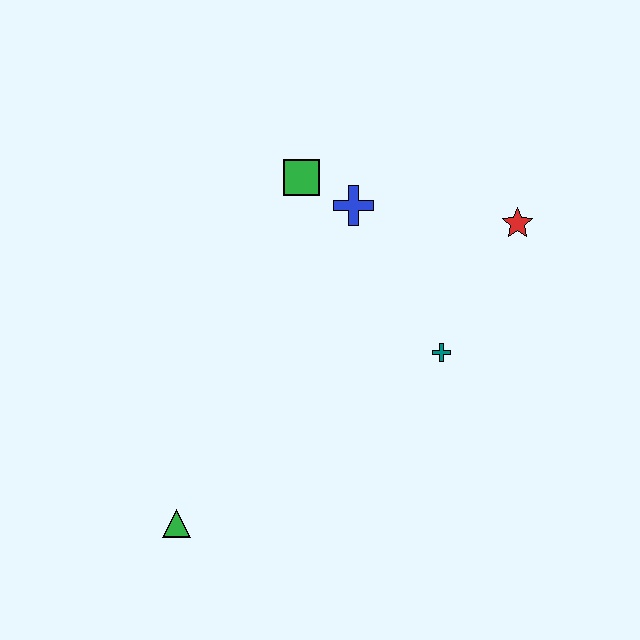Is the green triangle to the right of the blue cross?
No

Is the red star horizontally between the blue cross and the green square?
No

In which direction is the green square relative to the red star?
The green square is to the left of the red star.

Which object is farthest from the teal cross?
The green triangle is farthest from the teal cross.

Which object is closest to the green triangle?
The teal cross is closest to the green triangle.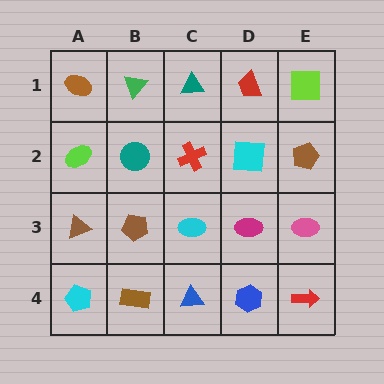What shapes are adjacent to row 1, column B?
A teal circle (row 2, column B), a brown ellipse (row 1, column A), a teal triangle (row 1, column C).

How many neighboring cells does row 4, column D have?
3.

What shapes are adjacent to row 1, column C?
A red cross (row 2, column C), a green triangle (row 1, column B), a red trapezoid (row 1, column D).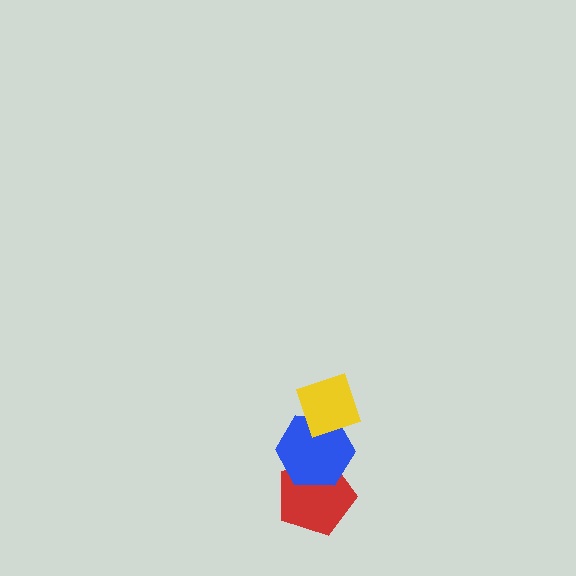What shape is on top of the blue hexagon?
The yellow diamond is on top of the blue hexagon.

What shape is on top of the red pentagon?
The blue hexagon is on top of the red pentagon.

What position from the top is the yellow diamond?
The yellow diamond is 1st from the top.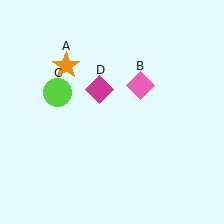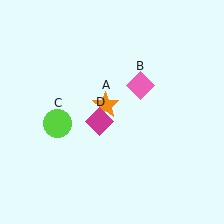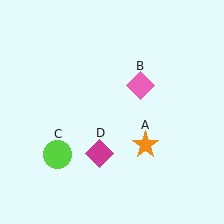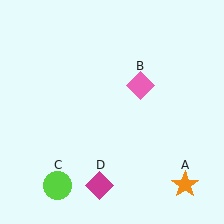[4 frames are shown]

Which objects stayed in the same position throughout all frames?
Pink diamond (object B) remained stationary.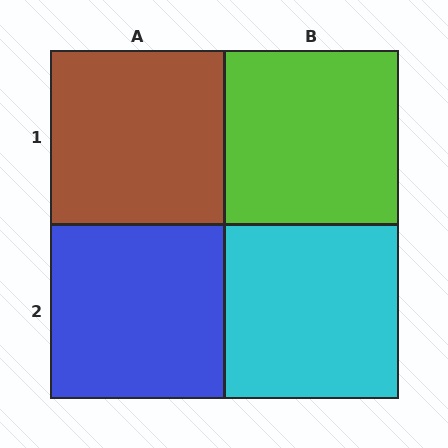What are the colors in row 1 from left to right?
Brown, lime.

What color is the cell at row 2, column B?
Cyan.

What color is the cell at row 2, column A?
Blue.